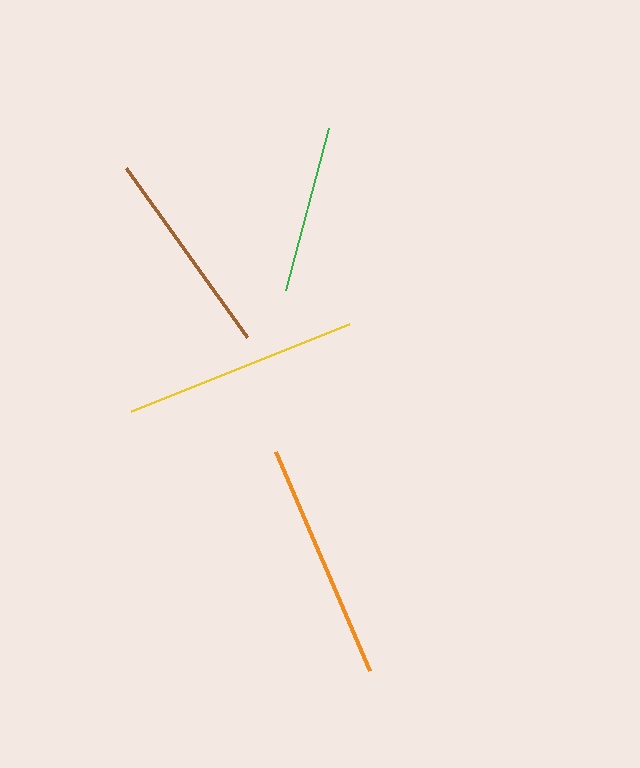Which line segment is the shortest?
The green line is the shortest at approximately 167 pixels.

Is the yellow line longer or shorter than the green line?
The yellow line is longer than the green line.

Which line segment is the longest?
The orange line is the longest at approximately 238 pixels.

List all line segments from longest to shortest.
From longest to shortest: orange, yellow, brown, green.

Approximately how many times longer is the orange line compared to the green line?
The orange line is approximately 1.4 times the length of the green line.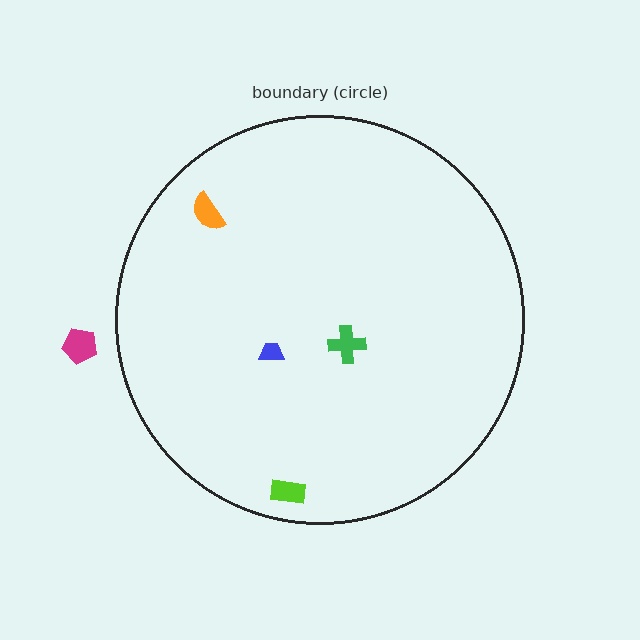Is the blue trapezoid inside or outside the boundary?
Inside.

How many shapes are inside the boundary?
4 inside, 1 outside.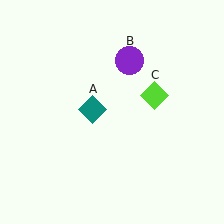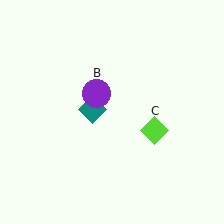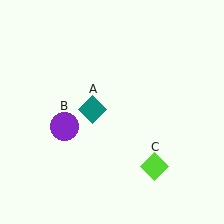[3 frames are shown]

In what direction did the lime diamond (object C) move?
The lime diamond (object C) moved down.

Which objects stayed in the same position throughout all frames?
Teal diamond (object A) remained stationary.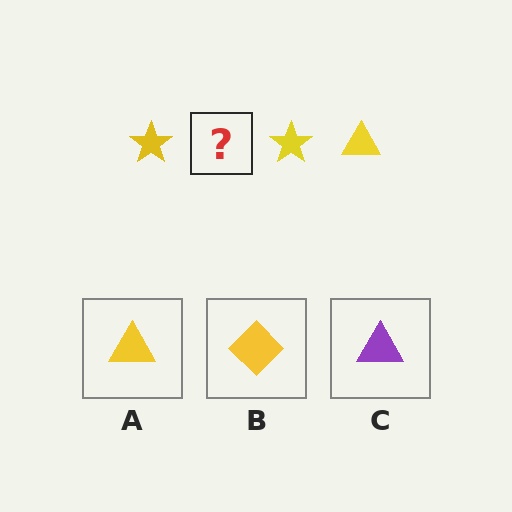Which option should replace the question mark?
Option A.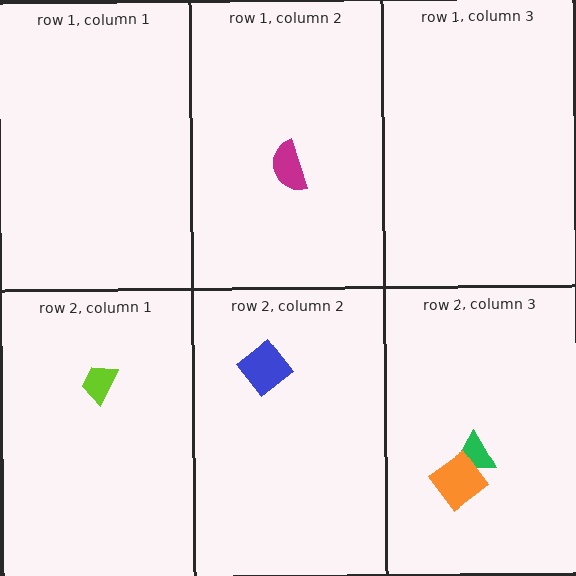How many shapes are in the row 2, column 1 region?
1.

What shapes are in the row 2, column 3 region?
The green triangle, the orange diamond.